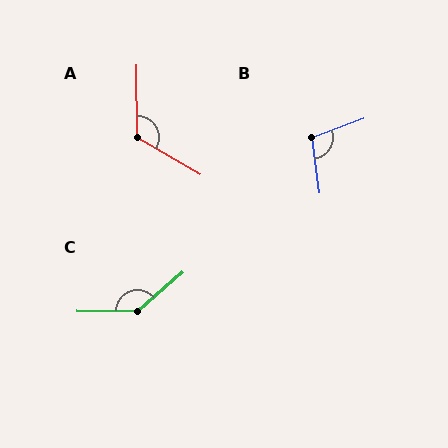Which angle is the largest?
C, at approximately 139 degrees.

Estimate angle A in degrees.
Approximately 121 degrees.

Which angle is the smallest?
B, at approximately 102 degrees.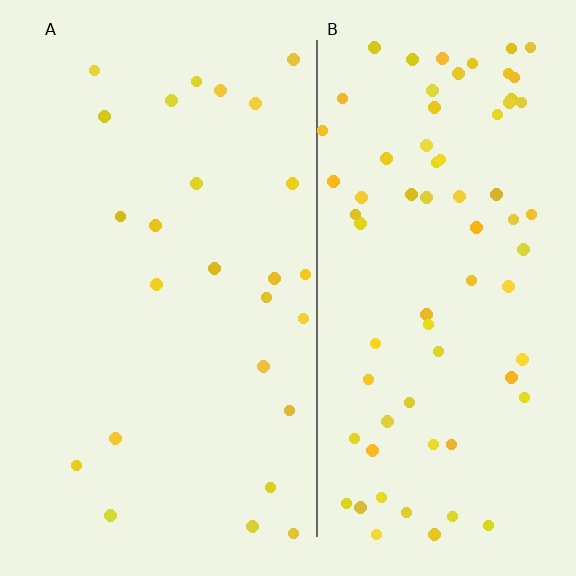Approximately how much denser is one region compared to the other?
Approximately 2.9× — region B over region A.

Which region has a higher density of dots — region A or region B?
B (the right).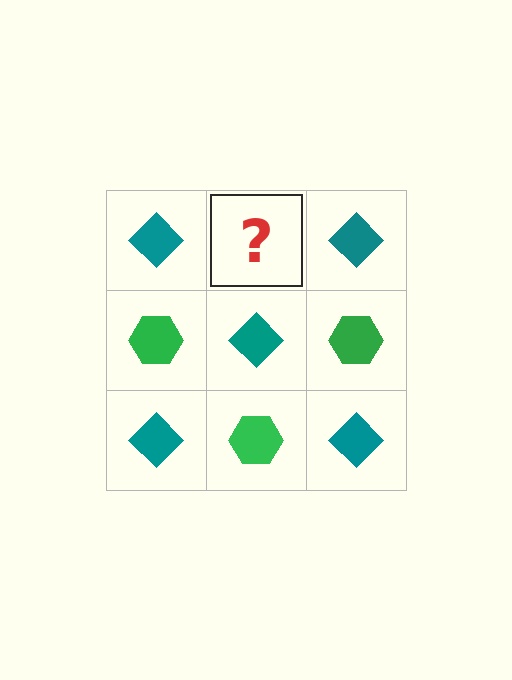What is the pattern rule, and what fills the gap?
The rule is that it alternates teal diamond and green hexagon in a checkerboard pattern. The gap should be filled with a green hexagon.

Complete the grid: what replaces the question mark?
The question mark should be replaced with a green hexagon.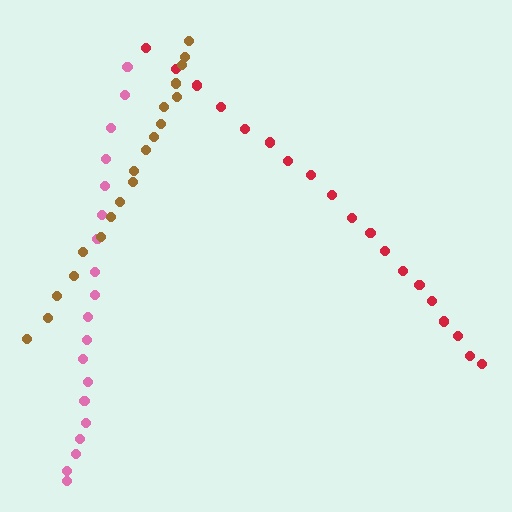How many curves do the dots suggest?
There are 3 distinct paths.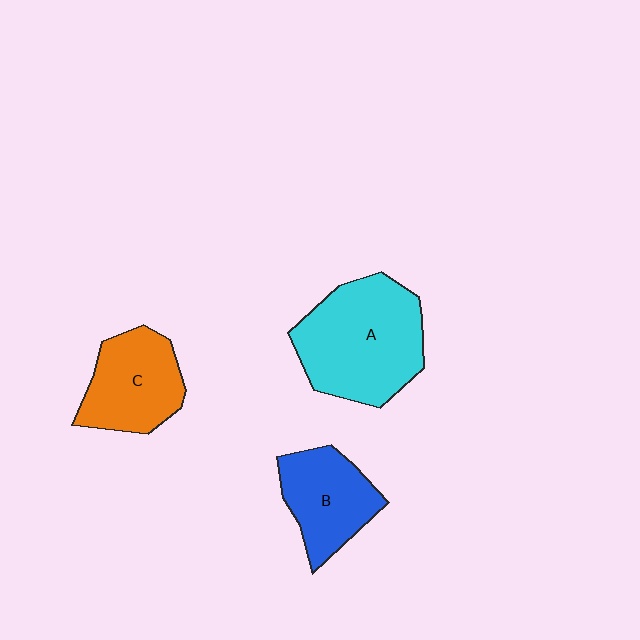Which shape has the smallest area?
Shape B (blue).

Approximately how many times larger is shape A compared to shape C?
Approximately 1.5 times.